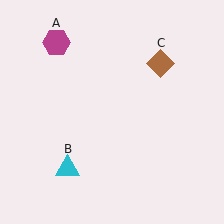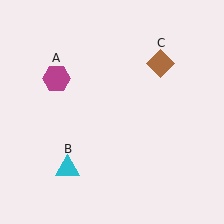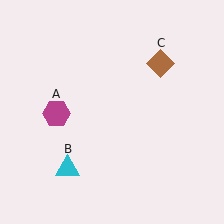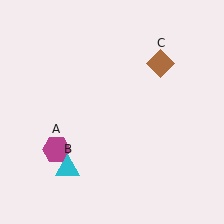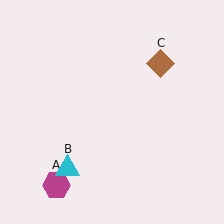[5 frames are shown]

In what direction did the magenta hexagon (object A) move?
The magenta hexagon (object A) moved down.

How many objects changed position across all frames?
1 object changed position: magenta hexagon (object A).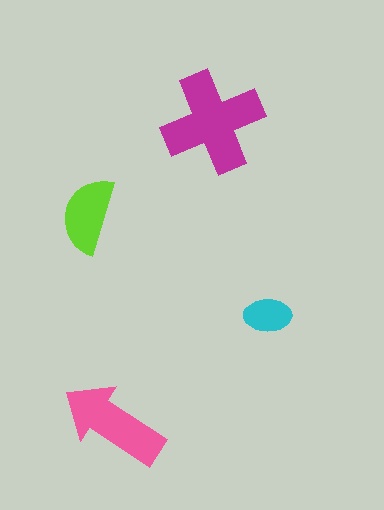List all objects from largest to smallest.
The magenta cross, the pink arrow, the lime semicircle, the cyan ellipse.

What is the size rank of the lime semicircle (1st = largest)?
3rd.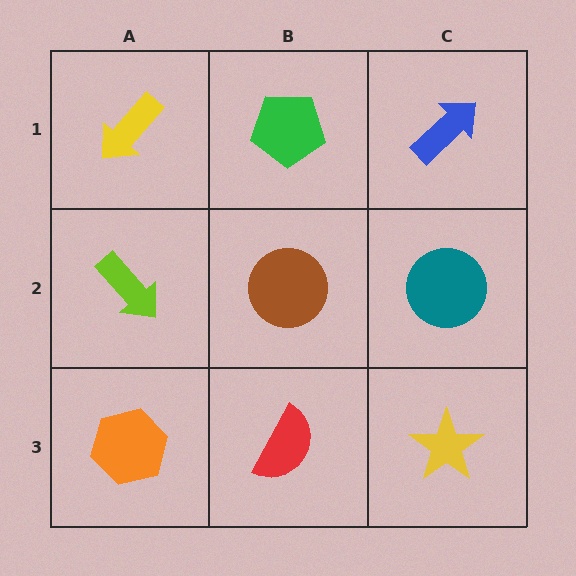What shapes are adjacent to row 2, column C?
A blue arrow (row 1, column C), a yellow star (row 3, column C), a brown circle (row 2, column B).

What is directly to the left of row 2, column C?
A brown circle.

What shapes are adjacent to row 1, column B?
A brown circle (row 2, column B), a yellow arrow (row 1, column A), a blue arrow (row 1, column C).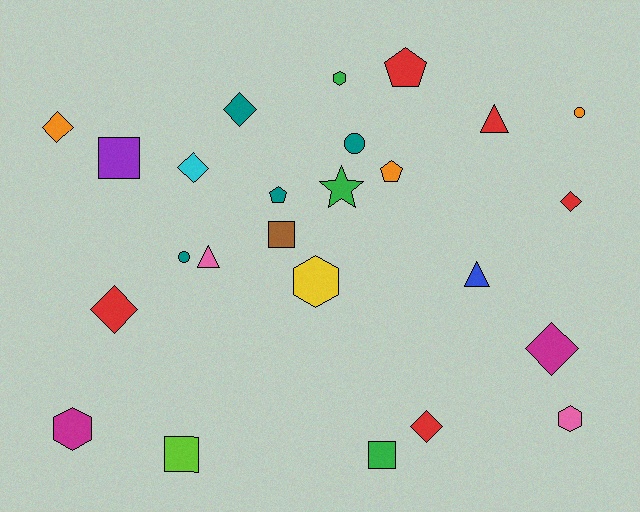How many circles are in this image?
There are 3 circles.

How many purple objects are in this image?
There is 1 purple object.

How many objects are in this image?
There are 25 objects.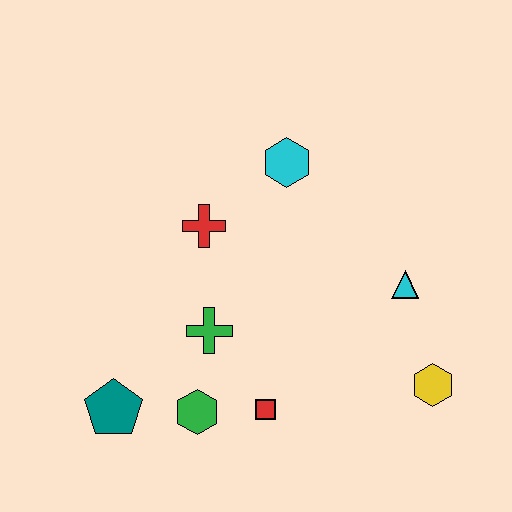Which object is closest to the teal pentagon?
The green hexagon is closest to the teal pentagon.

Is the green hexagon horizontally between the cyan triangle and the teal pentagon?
Yes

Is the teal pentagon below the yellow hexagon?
Yes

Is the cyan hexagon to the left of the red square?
No